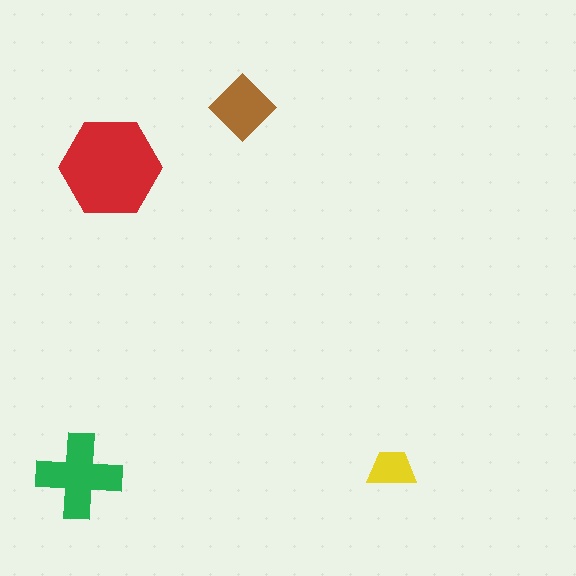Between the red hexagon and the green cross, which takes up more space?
The red hexagon.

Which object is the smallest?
The yellow trapezoid.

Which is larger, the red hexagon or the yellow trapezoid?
The red hexagon.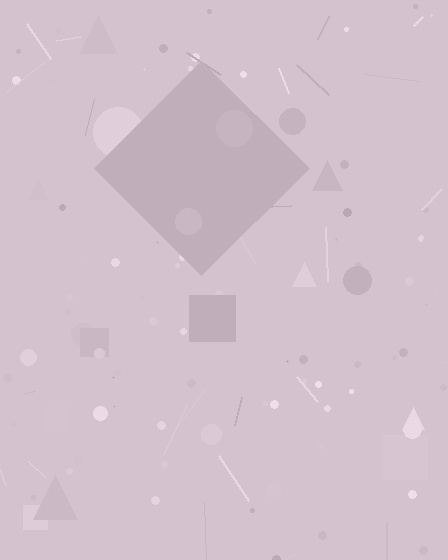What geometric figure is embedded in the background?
A diamond is embedded in the background.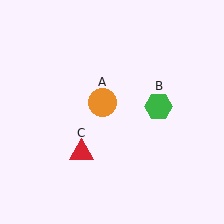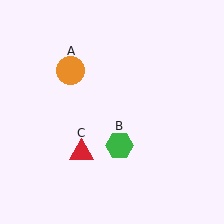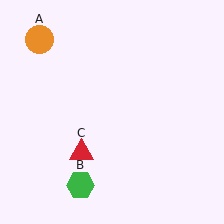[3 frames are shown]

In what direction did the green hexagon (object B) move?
The green hexagon (object B) moved down and to the left.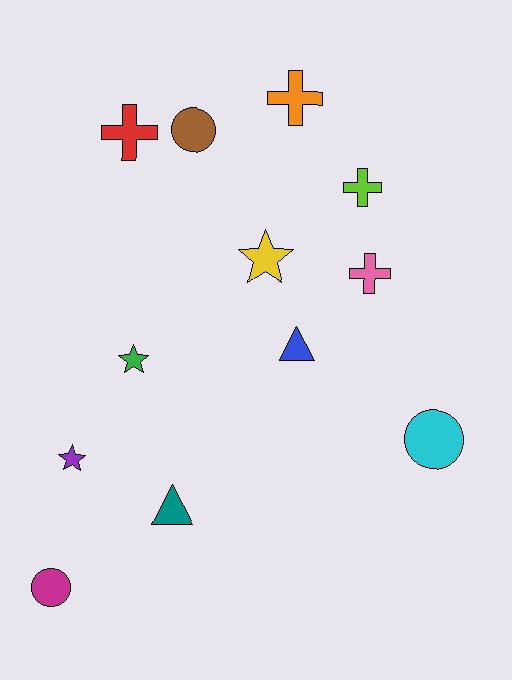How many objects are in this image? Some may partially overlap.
There are 12 objects.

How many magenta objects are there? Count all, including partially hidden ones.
There is 1 magenta object.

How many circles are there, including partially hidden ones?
There are 3 circles.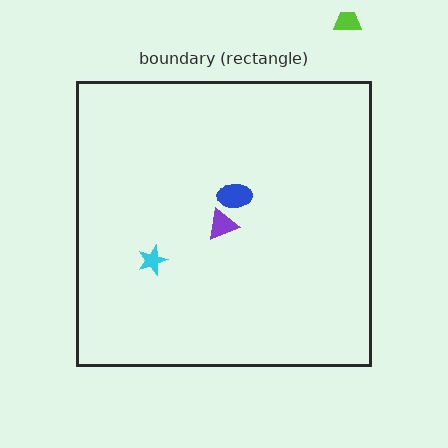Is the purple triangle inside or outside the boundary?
Inside.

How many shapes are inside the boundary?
3 inside, 1 outside.